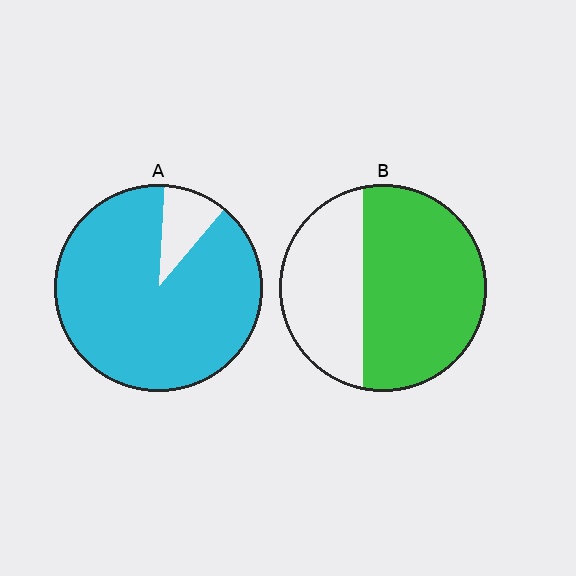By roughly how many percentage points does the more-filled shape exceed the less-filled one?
By roughly 30 percentage points (A over B).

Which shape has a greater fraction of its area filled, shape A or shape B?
Shape A.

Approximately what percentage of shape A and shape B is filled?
A is approximately 90% and B is approximately 60%.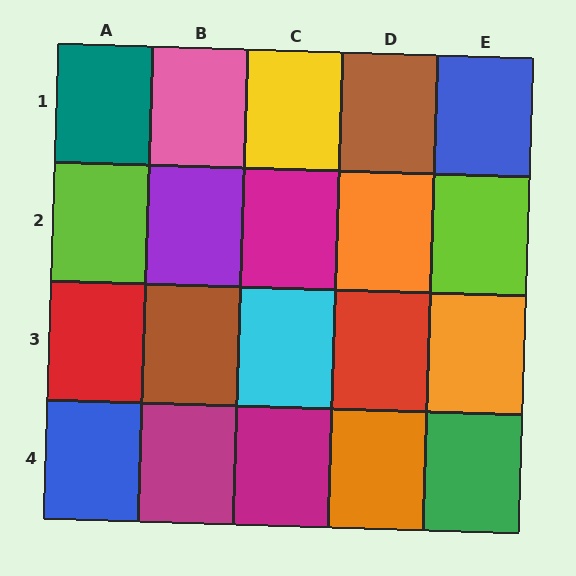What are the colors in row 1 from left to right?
Teal, pink, yellow, brown, blue.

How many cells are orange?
3 cells are orange.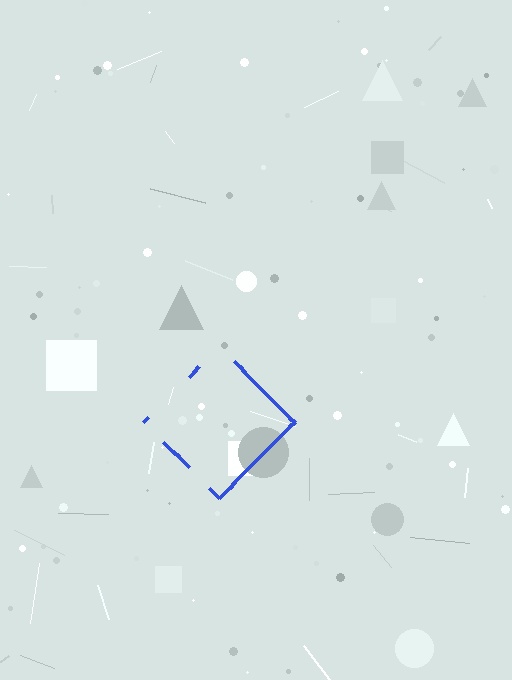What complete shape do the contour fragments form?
The contour fragments form a diamond.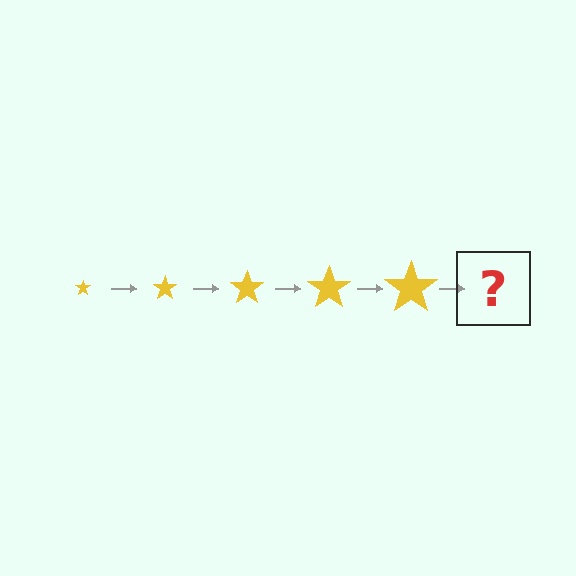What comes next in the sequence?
The next element should be a yellow star, larger than the previous one.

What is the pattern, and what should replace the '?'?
The pattern is that the star gets progressively larger each step. The '?' should be a yellow star, larger than the previous one.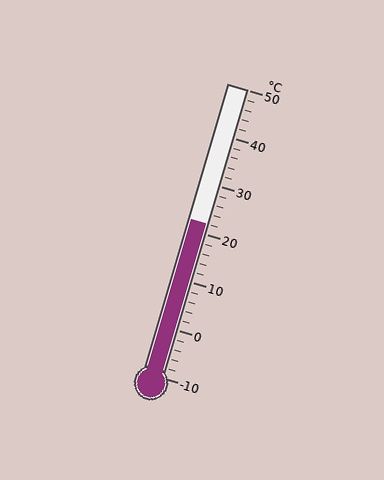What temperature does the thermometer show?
The thermometer shows approximately 22°C.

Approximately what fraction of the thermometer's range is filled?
The thermometer is filled to approximately 55% of its range.